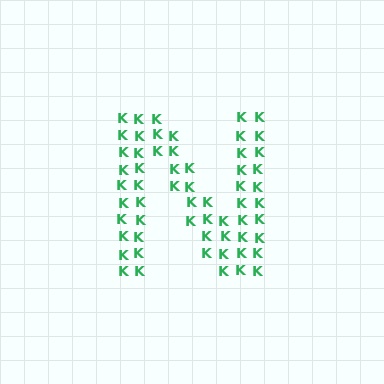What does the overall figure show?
The overall figure shows the letter N.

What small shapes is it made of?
It is made of small letter K's.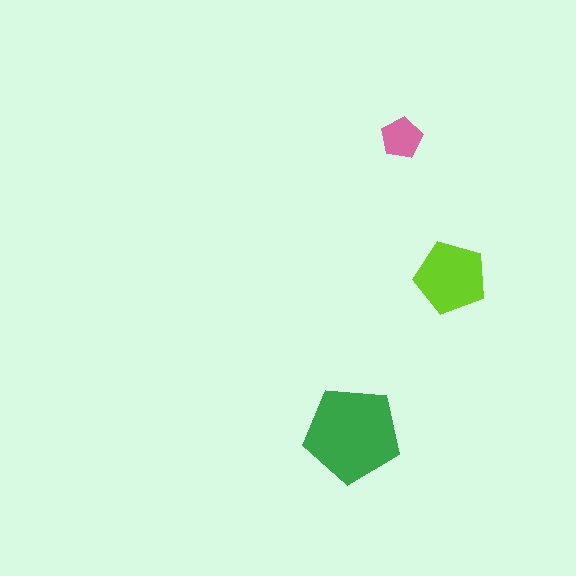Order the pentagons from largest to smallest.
the green one, the lime one, the pink one.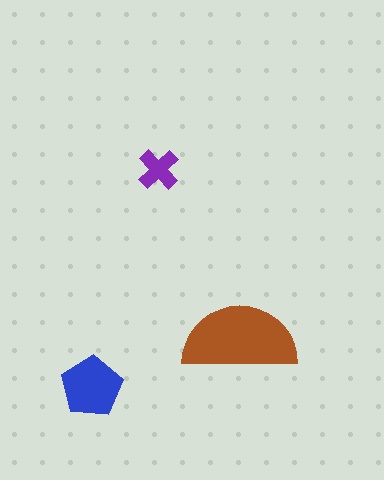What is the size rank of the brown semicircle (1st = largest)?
1st.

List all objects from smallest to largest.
The purple cross, the blue pentagon, the brown semicircle.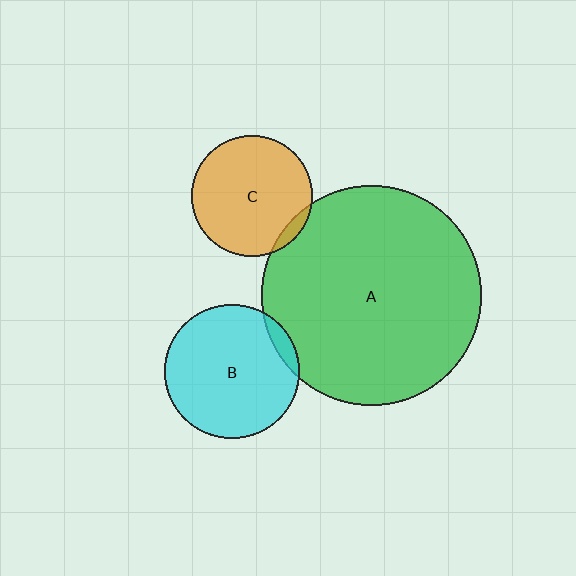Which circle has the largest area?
Circle A (green).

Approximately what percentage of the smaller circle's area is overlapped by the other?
Approximately 5%.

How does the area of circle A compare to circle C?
Approximately 3.3 times.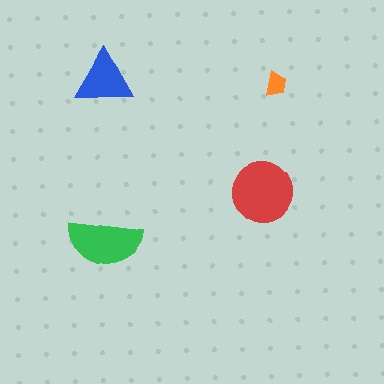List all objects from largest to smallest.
The red circle, the green semicircle, the blue triangle, the orange trapezoid.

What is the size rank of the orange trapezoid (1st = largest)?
4th.